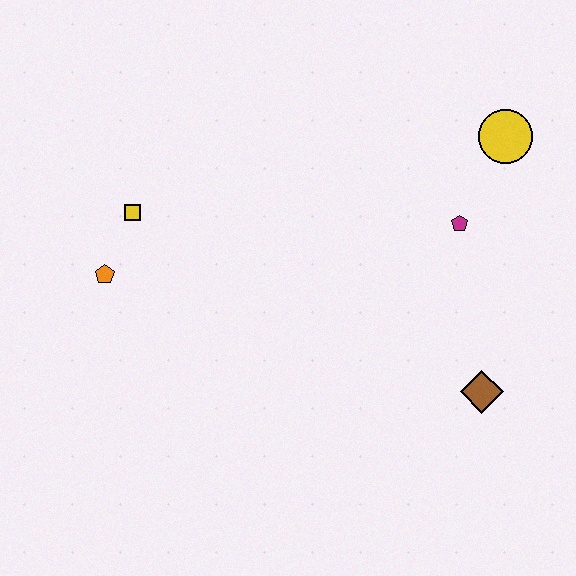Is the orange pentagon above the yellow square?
No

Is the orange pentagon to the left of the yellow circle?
Yes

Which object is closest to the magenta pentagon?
The yellow circle is closest to the magenta pentagon.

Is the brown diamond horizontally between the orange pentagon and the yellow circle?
Yes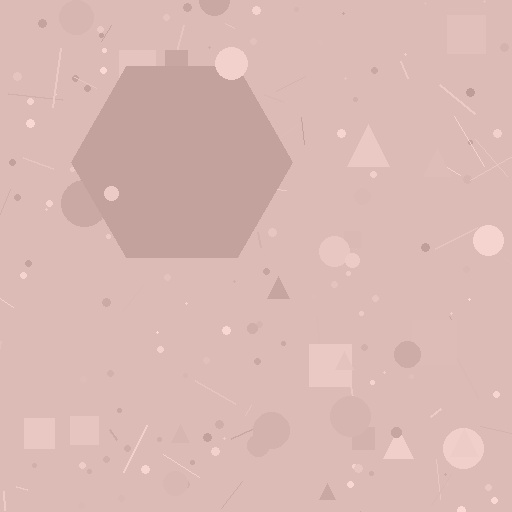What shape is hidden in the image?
A hexagon is hidden in the image.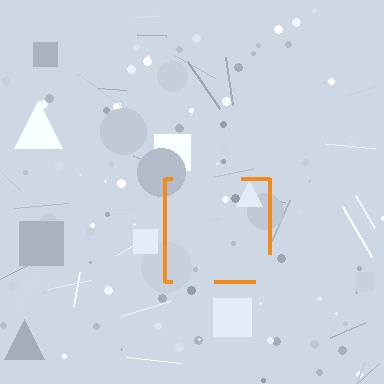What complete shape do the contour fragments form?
The contour fragments form a square.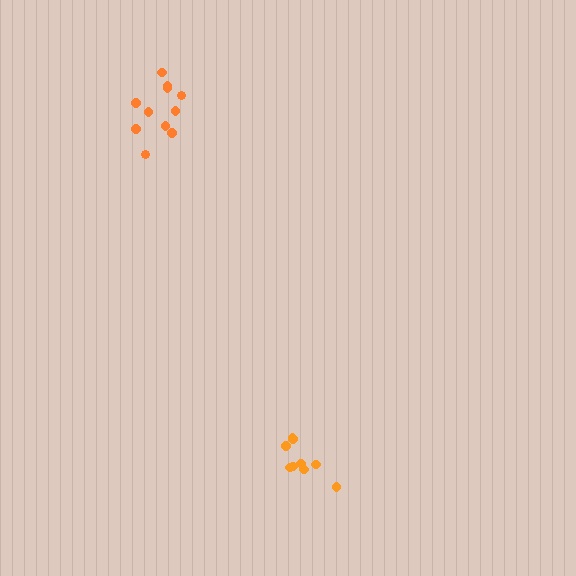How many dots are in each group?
Group 1: 9 dots, Group 2: 11 dots (20 total).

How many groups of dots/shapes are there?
There are 2 groups.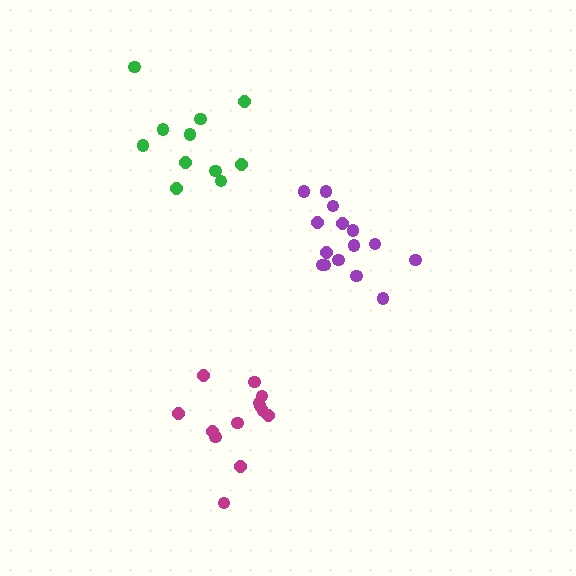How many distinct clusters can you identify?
There are 3 distinct clusters.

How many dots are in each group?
Group 1: 15 dots, Group 2: 13 dots, Group 3: 11 dots (39 total).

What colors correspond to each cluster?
The clusters are colored: purple, magenta, green.